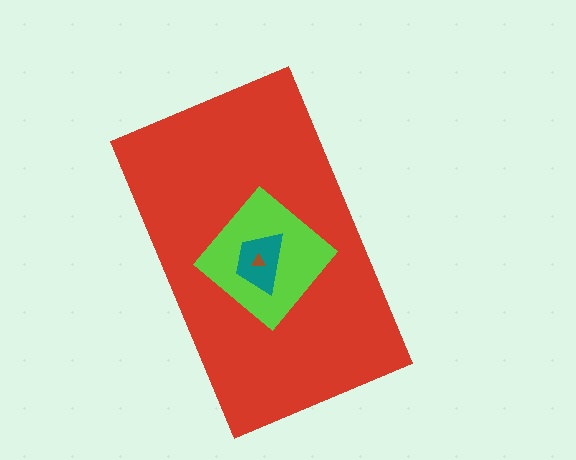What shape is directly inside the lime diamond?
The teal trapezoid.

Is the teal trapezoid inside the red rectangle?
Yes.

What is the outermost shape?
The red rectangle.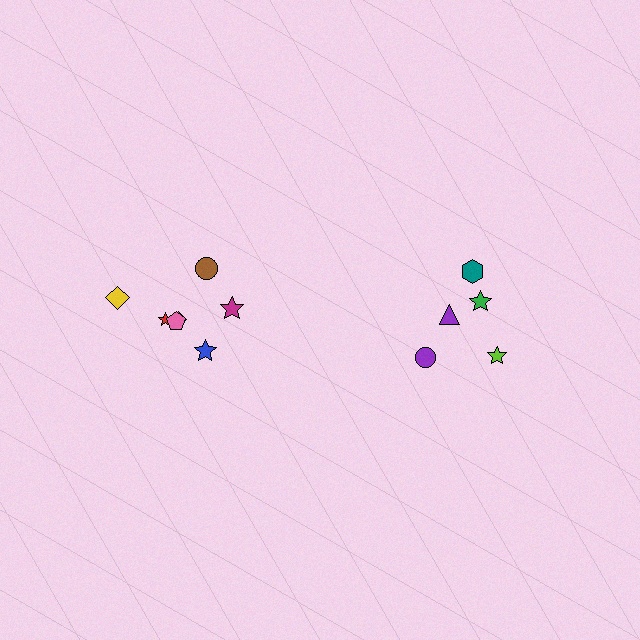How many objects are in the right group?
There are 5 objects.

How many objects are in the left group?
There are 7 objects.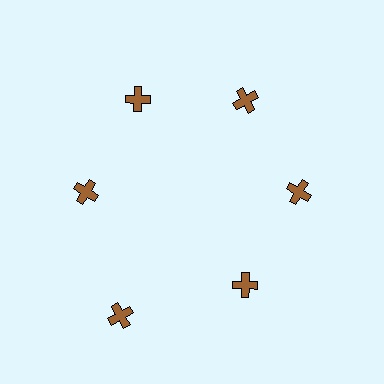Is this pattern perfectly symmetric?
No. The 6 brown crosses are arranged in a ring, but one element near the 7 o'clock position is pushed outward from the center, breaking the 6-fold rotational symmetry.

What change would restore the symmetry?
The symmetry would be restored by moving it inward, back onto the ring so that all 6 crosses sit at equal angles and equal distance from the center.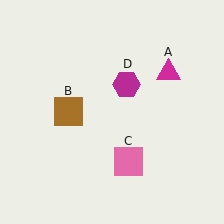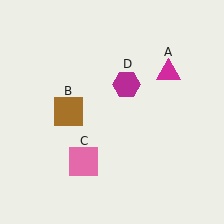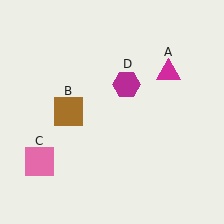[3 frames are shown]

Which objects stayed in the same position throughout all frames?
Magenta triangle (object A) and brown square (object B) and magenta hexagon (object D) remained stationary.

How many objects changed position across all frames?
1 object changed position: pink square (object C).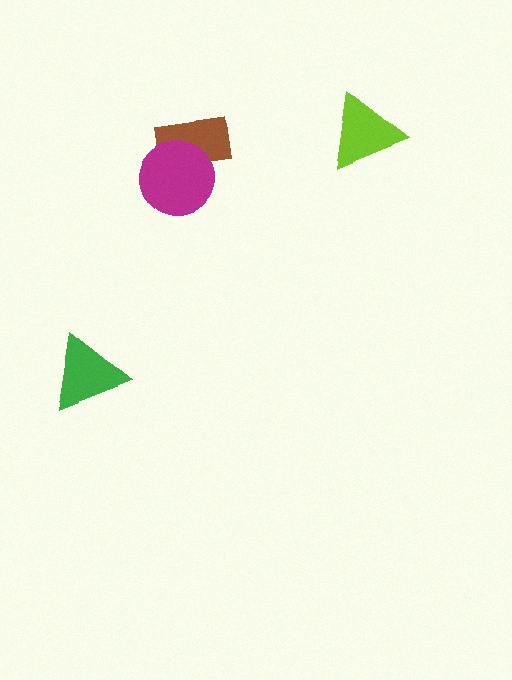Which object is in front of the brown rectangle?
The magenta circle is in front of the brown rectangle.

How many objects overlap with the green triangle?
0 objects overlap with the green triangle.